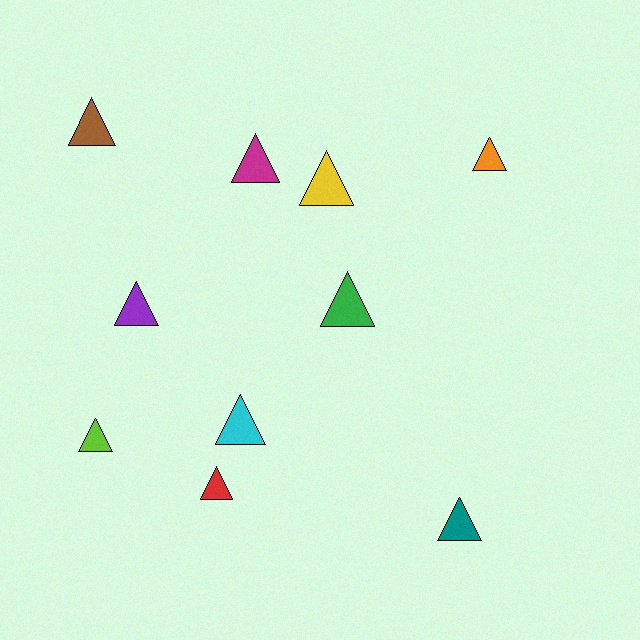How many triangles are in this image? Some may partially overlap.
There are 10 triangles.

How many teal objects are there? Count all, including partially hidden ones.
There is 1 teal object.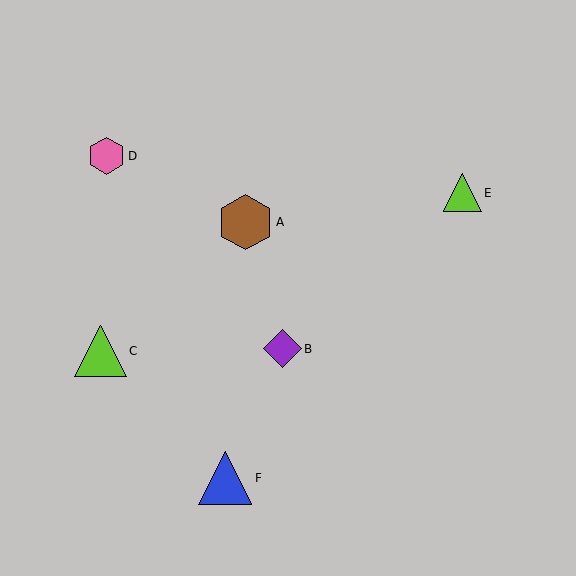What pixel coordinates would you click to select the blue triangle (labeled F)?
Click at (225, 478) to select the blue triangle F.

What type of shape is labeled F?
Shape F is a blue triangle.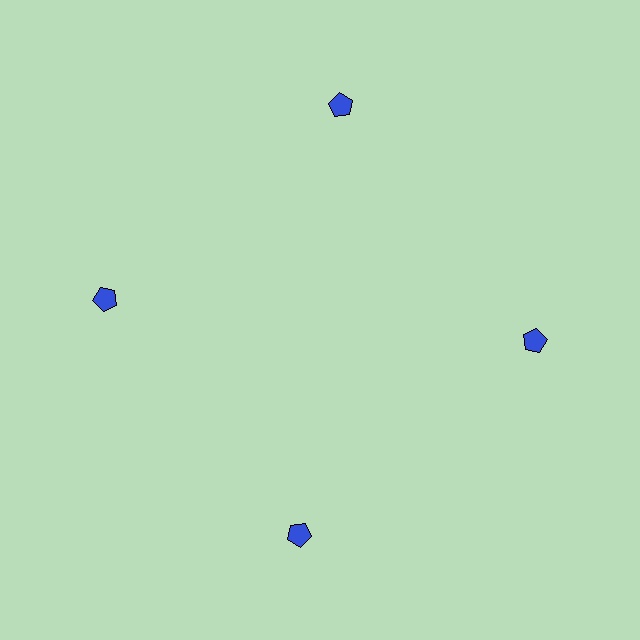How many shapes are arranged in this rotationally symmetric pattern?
There are 4 shapes, arranged in 4 groups of 1.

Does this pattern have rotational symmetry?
Yes, this pattern has 4-fold rotational symmetry. It looks the same after rotating 90 degrees around the center.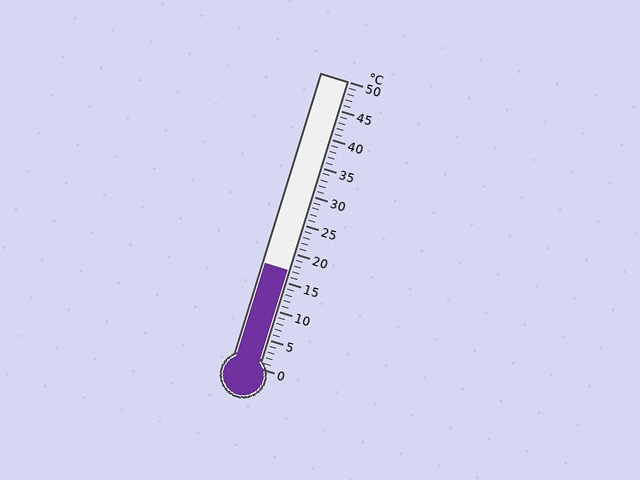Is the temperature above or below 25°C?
The temperature is below 25°C.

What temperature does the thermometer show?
The thermometer shows approximately 17°C.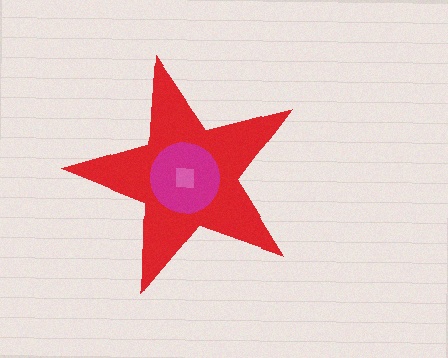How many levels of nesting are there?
3.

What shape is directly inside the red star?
The magenta circle.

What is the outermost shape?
The red star.